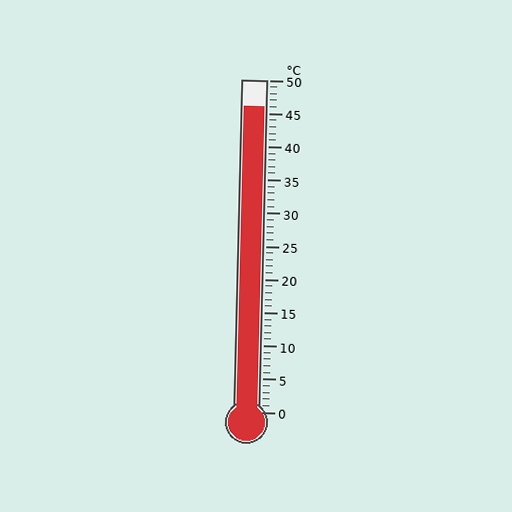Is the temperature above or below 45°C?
The temperature is above 45°C.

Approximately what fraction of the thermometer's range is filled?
The thermometer is filled to approximately 90% of its range.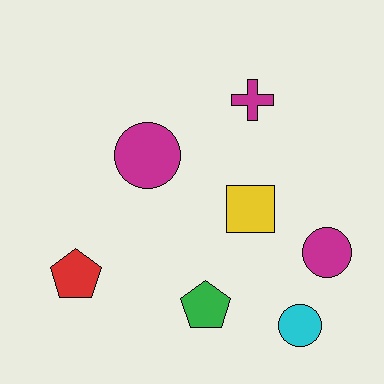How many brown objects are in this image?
There are no brown objects.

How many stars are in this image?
There are no stars.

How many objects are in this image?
There are 7 objects.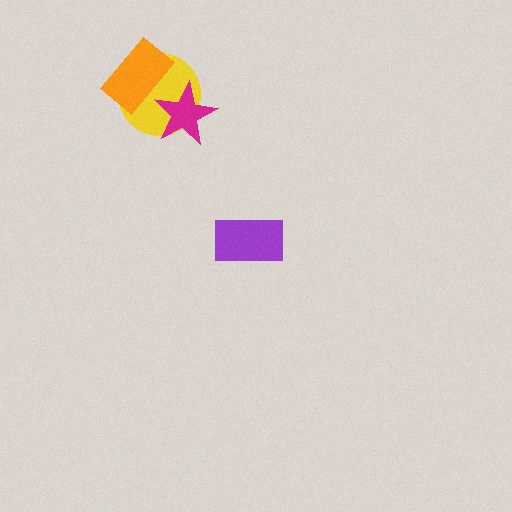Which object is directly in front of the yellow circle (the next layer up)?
The orange rectangle is directly in front of the yellow circle.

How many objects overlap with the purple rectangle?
0 objects overlap with the purple rectangle.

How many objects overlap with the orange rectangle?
1 object overlaps with the orange rectangle.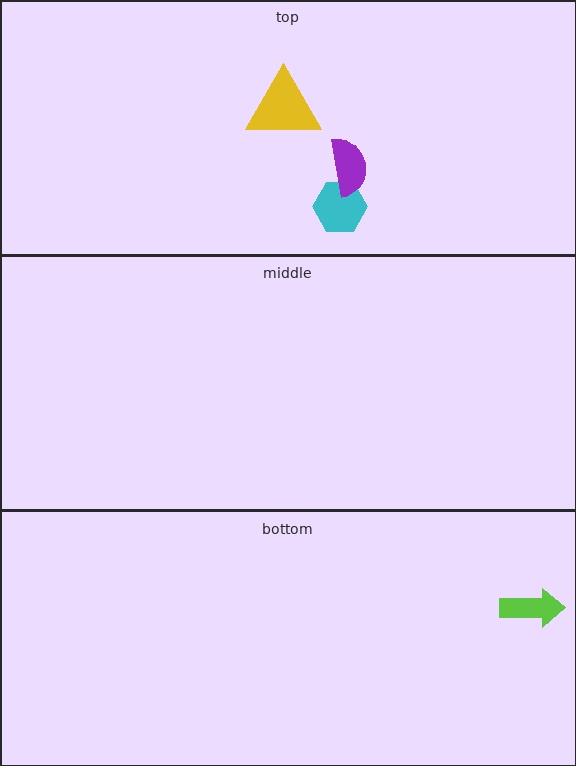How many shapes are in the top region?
3.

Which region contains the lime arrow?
The bottom region.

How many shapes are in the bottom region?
1.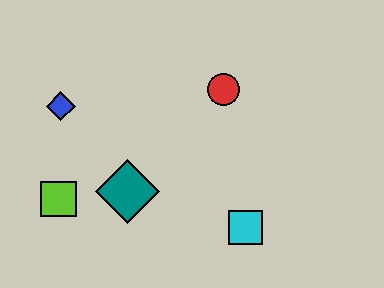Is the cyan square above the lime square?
No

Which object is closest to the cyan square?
The teal diamond is closest to the cyan square.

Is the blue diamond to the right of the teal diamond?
No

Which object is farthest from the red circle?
The lime square is farthest from the red circle.